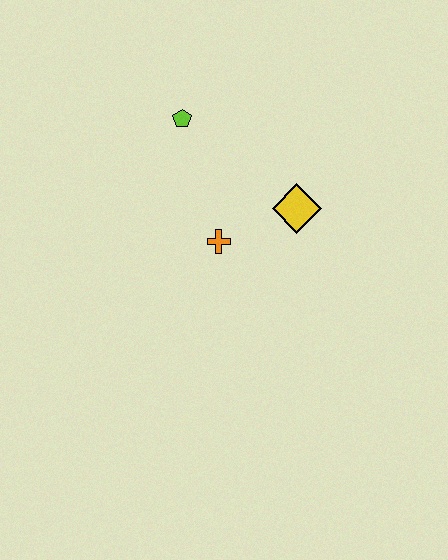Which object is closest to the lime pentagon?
The orange cross is closest to the lime pentagon.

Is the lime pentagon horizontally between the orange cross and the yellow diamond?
No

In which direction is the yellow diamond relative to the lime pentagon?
The yellow diamond is to the right of the lime pentagon.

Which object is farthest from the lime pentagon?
The yellow diamond is farthest from the lime pentagon.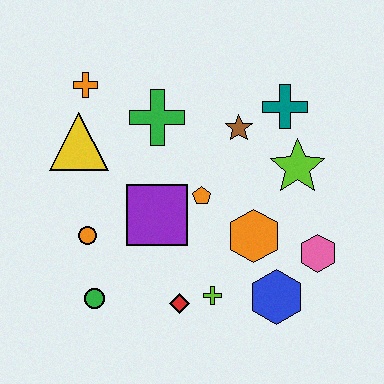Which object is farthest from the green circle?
The teal cross is farthest from the green circle.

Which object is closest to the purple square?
The orange pentagon is closest to the purple square.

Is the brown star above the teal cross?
No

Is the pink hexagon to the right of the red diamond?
Yes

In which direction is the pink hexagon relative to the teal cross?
The pink hexagon is below the teal cross.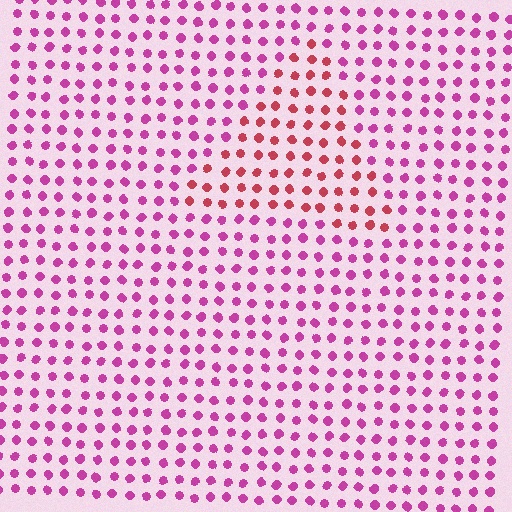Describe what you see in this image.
The image is filled with small magenta elements in a uniform arrangement. A triangle-shaped region is visible where the elements are tinted to a slightly different hue, forming a subtle color boundary.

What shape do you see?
I see a triangle.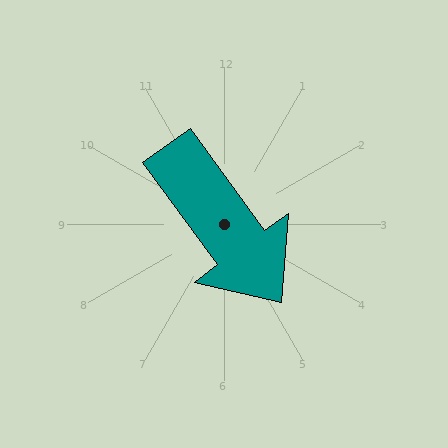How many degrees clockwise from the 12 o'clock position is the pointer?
Approximately 144 degrees.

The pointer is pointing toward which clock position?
Roughly 5 o'clock.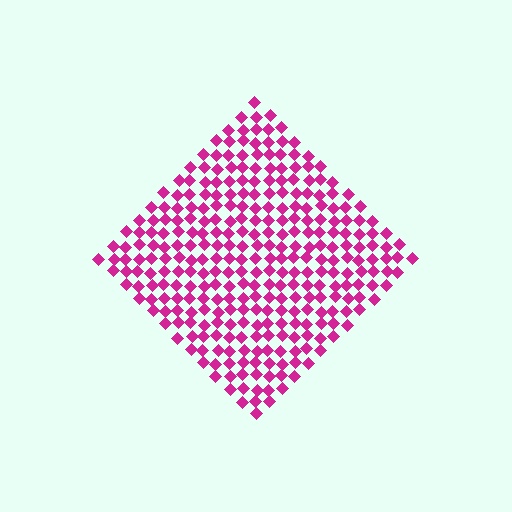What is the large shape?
The large shape is a diamond.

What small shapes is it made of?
It is made of small diamonds.